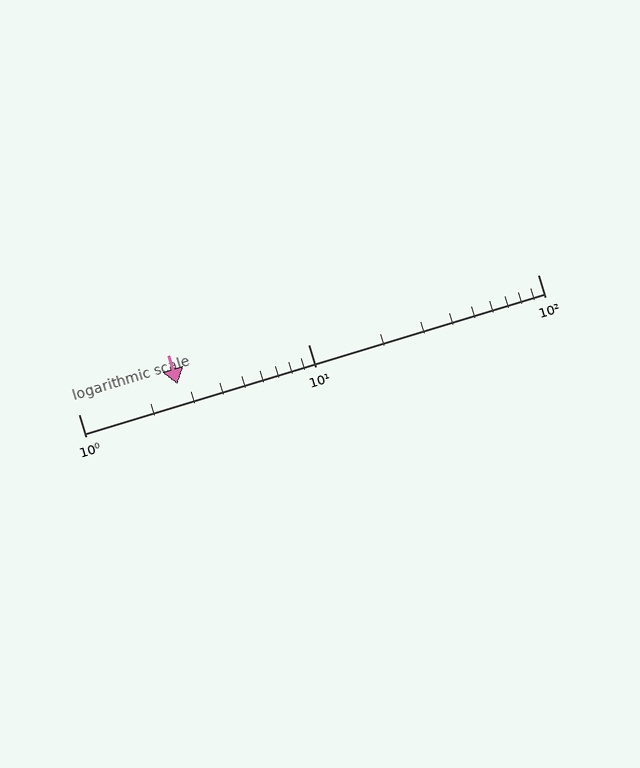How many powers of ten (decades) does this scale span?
The scale spans 2 decades, from 1 to 100.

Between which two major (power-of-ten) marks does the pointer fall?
The pointer is between 1 and 10.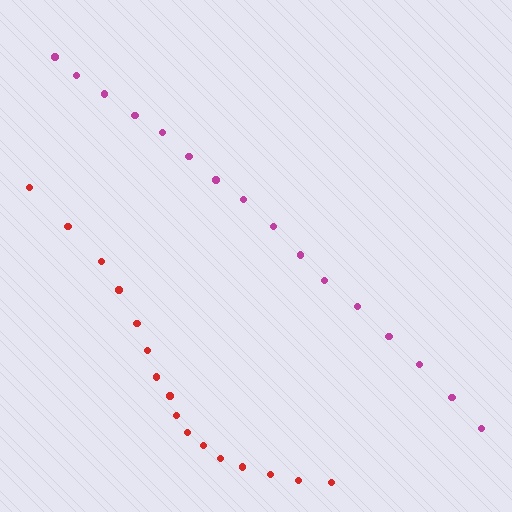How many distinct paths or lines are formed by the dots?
There are 2 distinct paths.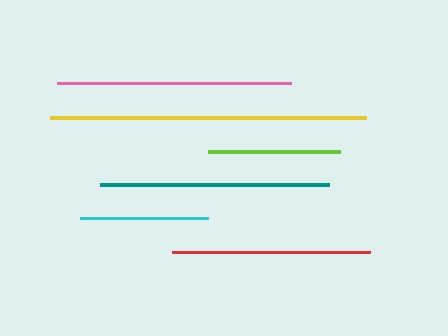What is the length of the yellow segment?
The yellow segment is approximately 316 pixels long.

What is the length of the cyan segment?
The cyan segment is approximately 128 pixels long.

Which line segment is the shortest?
The cyan line is the shortest at approximately 128 pixels.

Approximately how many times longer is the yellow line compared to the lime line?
The yellow line is approximately 2.4 times the length of the lime line.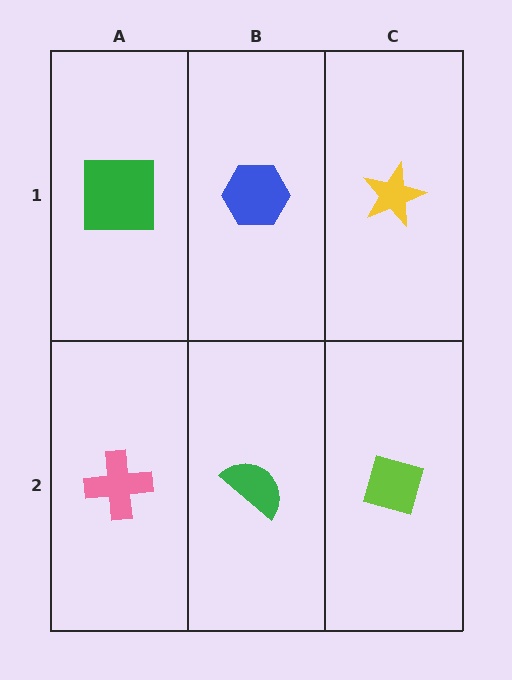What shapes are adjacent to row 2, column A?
A green square (row 1, column A), a green semicircle (row 2, column B).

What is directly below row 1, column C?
A lime diamond.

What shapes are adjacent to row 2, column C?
A yellow star (row 1, column C), a green semicircle (row 2, column B).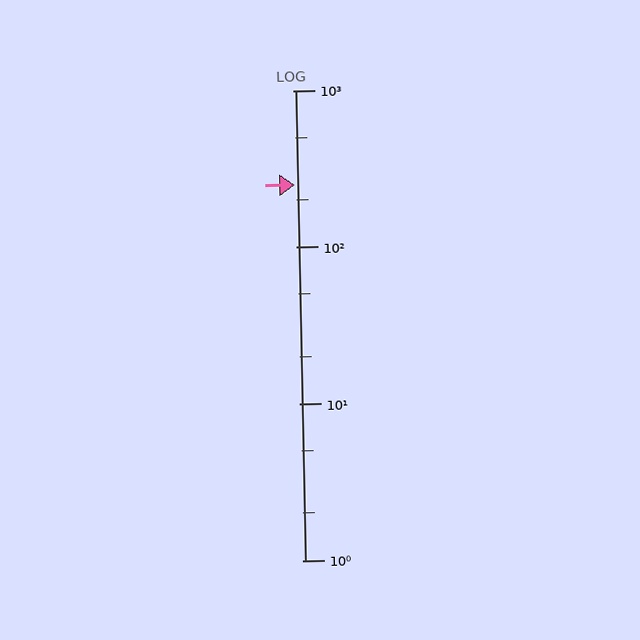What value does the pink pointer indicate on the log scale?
The pointer indicates approximately 250.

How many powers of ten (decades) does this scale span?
The scale spans 3 decades, from 1 to 1000.